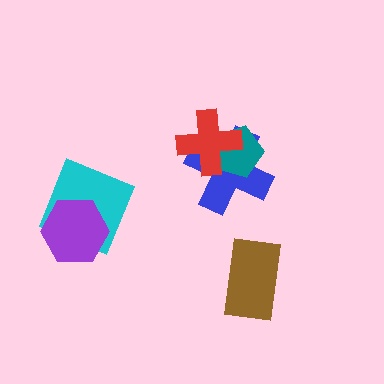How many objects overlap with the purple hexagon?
1 object overlaps with the purple hexagon.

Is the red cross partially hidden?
No, no other shape covers it.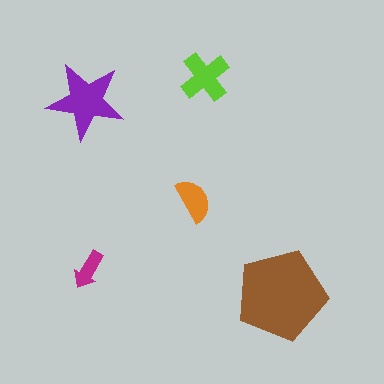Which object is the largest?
The brown pentagon.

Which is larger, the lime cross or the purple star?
The purple star.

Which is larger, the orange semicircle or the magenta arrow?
The orange semicircle.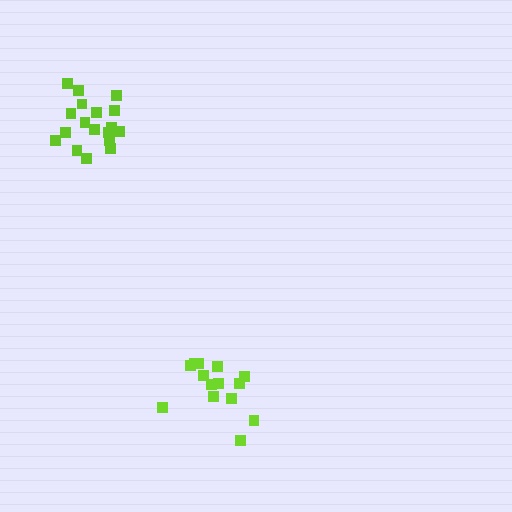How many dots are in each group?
Group 1: 18 dots, Group 2: 14 dots (32 total).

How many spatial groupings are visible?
There are 2 spatial groupings.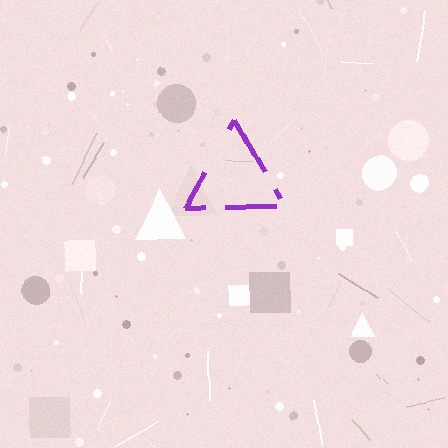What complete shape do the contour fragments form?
The contour fragments form a triangle.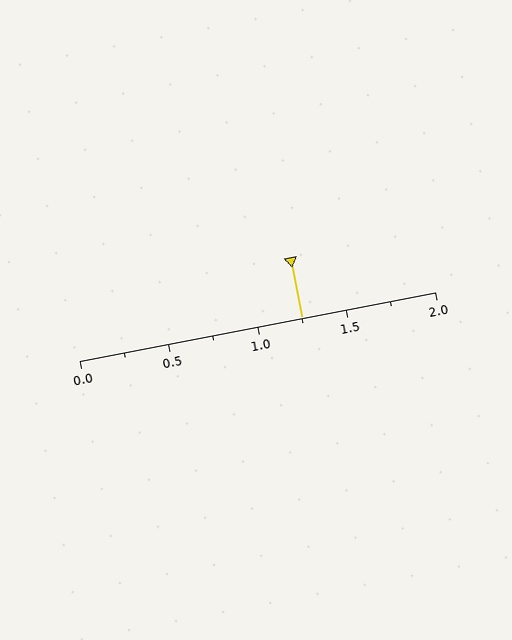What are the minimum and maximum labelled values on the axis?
The axis runs from 0.0 to 2.0.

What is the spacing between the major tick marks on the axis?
The major ticks are spaced 0.5 apart.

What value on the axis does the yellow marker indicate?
The marker indicates approximately 1.25.